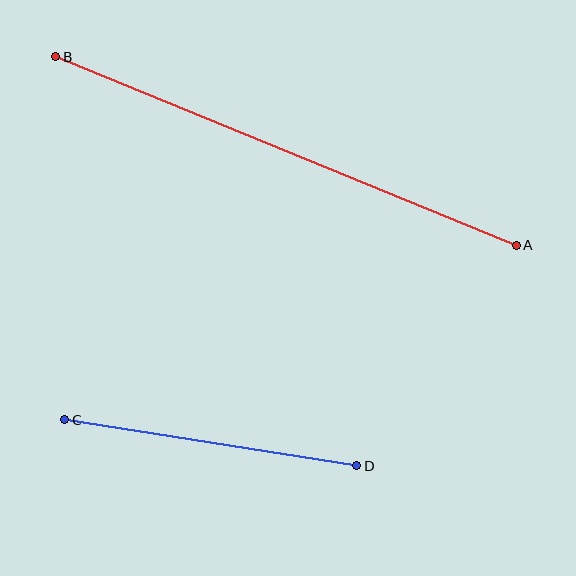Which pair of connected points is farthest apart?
Points A and B are farthest apart.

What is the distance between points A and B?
The distance is approximately 497 pixels.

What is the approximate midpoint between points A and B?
The midpoint is at approximately (286, 151) pixels.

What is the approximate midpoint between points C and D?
The midpoint is at approximately (211, 443) pixels.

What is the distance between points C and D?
The distance is approximately 295 pixels.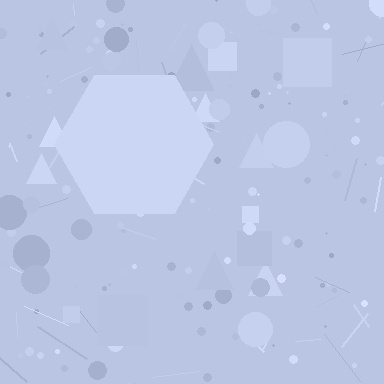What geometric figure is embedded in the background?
A hexagon is embedded in the background.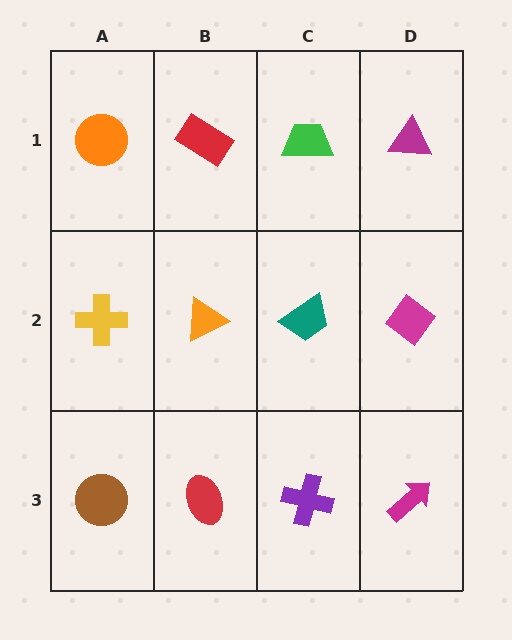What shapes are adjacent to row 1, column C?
A teal trapezoid (row 2, column C), a red rectangle (row 1, column B), a magenta triangle (row 1, column D).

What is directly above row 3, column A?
A yellow cross.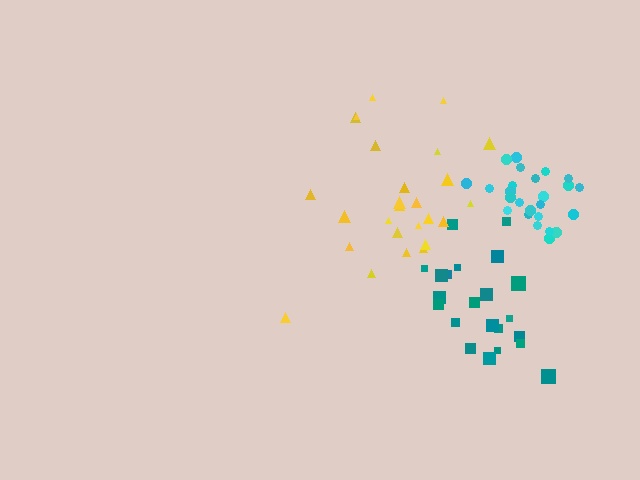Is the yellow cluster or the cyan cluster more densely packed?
Cyan.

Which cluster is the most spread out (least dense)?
Yellow.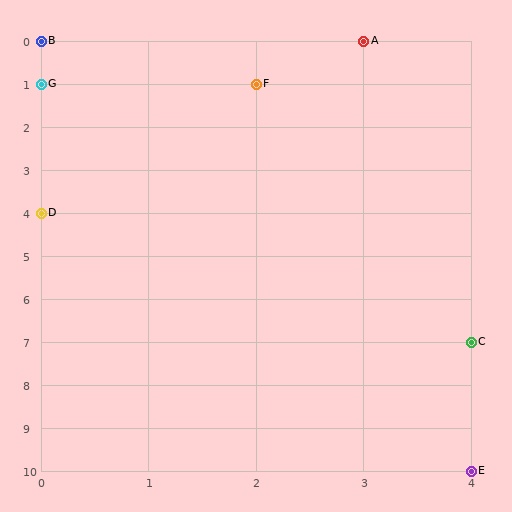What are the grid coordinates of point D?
Point D is at grid coordinates (0, 4).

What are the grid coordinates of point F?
Point F is at grid coordinates (2, 1).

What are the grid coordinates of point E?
Point E is at grid coordinates (4, 10).